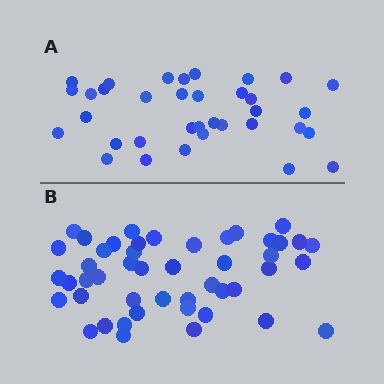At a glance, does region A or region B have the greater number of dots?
Region B (the bottom region) has more dots.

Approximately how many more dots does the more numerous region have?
Region B has roughly 12 or so more dots than region A.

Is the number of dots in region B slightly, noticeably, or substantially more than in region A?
Region B has noticeably more, but not dramatically so. The ratio is roughly 1.3 to 1.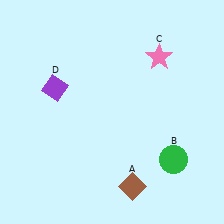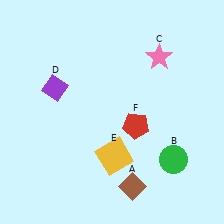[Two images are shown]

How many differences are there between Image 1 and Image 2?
There are 2 differences between the two images.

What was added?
A yellow square (E), a red pentagon (F) were added in Image 2.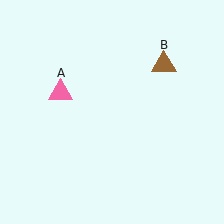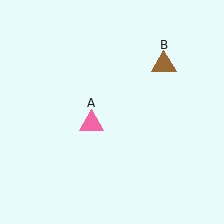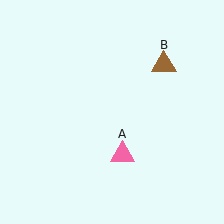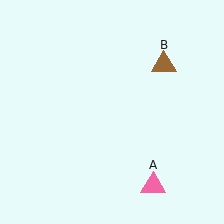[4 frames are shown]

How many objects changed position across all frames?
1 object changed position: pink triangle (object A).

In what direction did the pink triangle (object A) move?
The pink triangle (object A) moved down and to the right.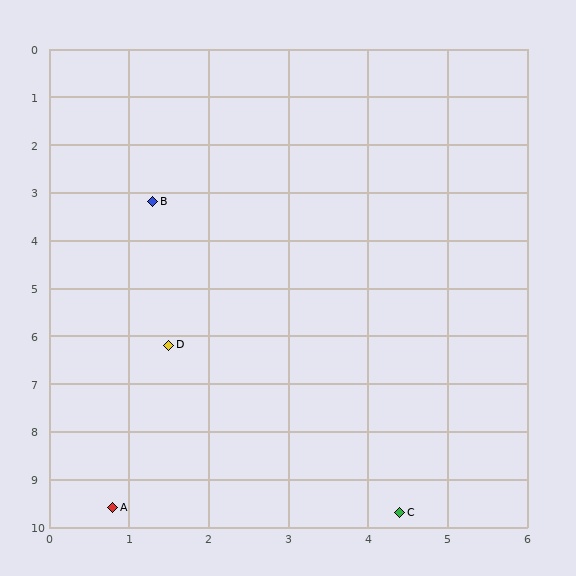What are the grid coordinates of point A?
Point A is at approximately (0.8, 9.6).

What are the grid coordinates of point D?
Point D is at approximately (1.5, 6.2).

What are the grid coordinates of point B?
Point B is at approximately (1.3, 3.2).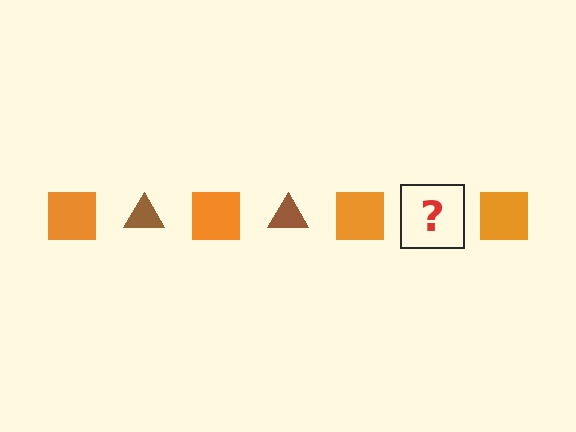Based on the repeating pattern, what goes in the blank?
The blank should be a brown triangle.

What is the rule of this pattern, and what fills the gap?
The rule is that the pattern alternates between orange square and brown triangle. The gap should be filled with a brown triangle.